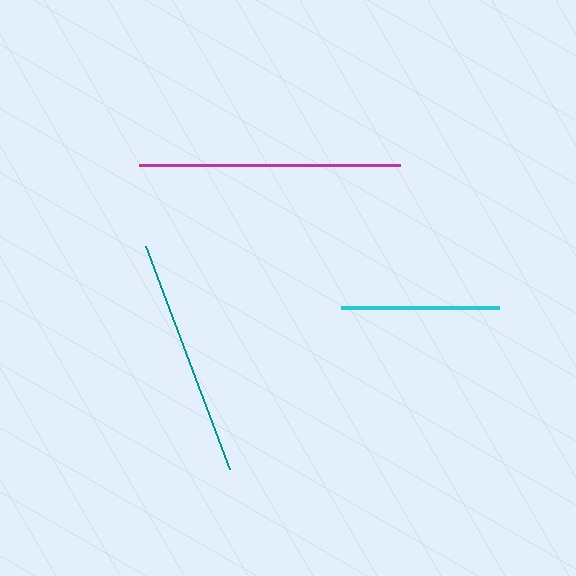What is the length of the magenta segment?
The magenta segment is approximately 261 pixels long.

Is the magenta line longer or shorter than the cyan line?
The magenta line is longer than the cyan line.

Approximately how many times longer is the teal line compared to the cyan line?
The teal line is approximately 1.5 times the length of the cyan line.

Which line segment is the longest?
The magenta line is the longest at approximately 261 pixels.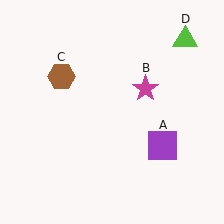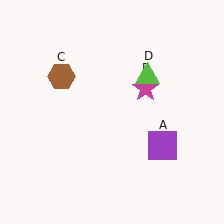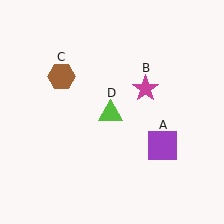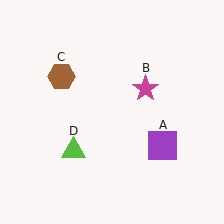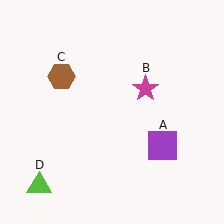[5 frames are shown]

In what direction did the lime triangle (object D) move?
The lime triangle (object D) moved down and to the left.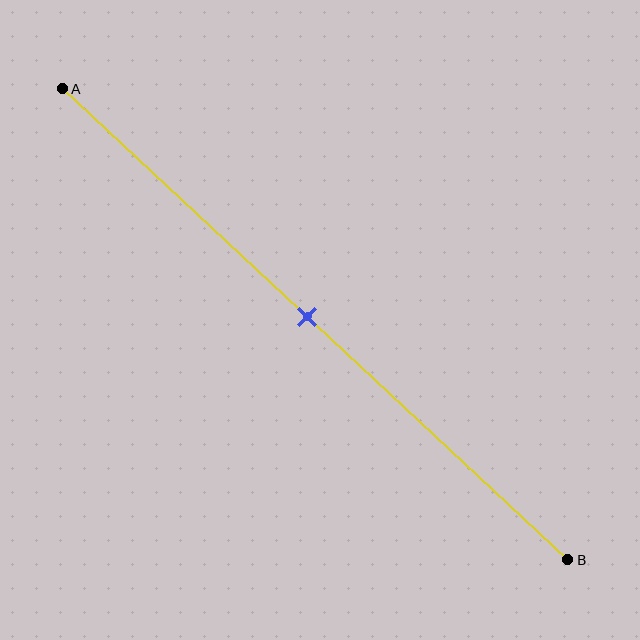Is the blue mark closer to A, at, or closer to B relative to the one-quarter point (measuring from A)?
The blue mark is closer to point B than the one-quarter point of segment AB.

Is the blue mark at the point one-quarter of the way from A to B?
No, the mark is at about 50% from A, not at the 25% one-quarter point.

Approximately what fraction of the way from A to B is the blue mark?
The blue mark is approximately 50% of the way from A to B.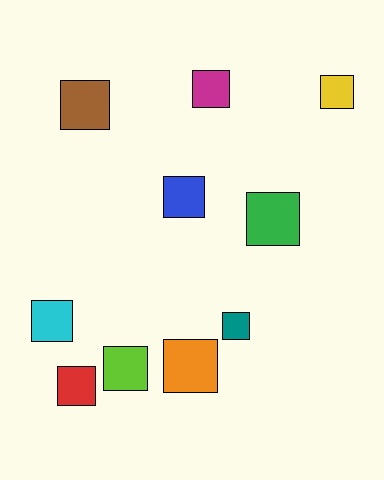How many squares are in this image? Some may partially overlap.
There are 10 squares.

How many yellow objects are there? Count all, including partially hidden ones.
There is 1 yellow object.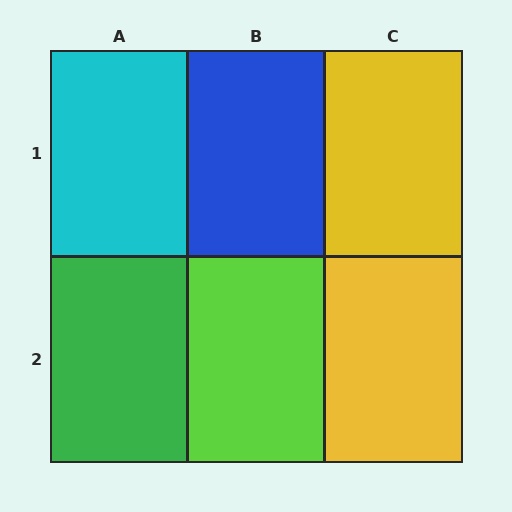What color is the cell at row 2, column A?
Green.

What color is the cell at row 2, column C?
Yellow.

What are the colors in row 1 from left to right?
Cyan, blue, yellow.